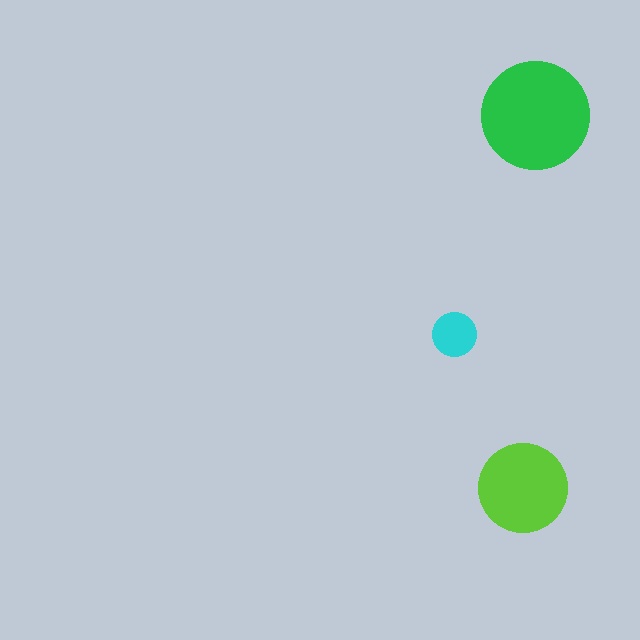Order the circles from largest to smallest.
the green one, the lime one, the cyan one.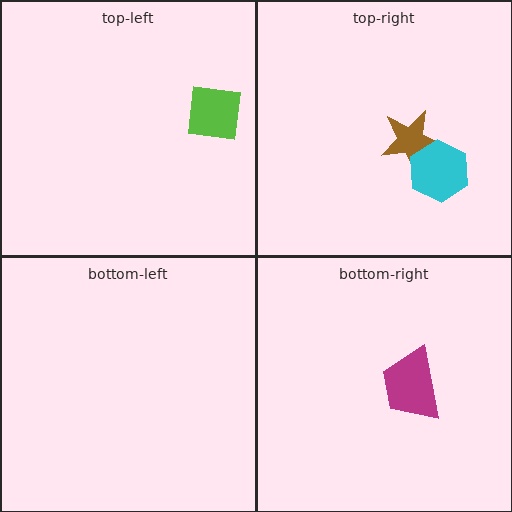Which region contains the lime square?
The top-left region.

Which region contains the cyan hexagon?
The top-right region.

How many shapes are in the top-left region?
1.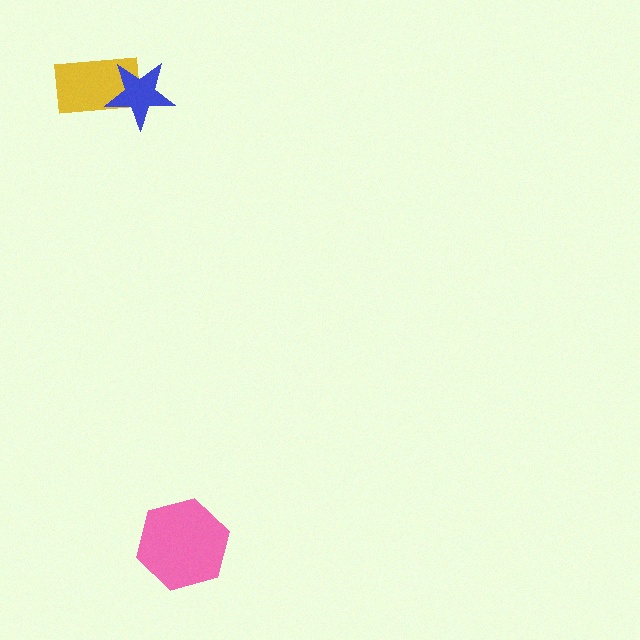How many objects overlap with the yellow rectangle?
1 object overlaps with the yellow rectangle.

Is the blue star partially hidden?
No, no other shape covers it.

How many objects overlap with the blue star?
1 object overlaps with the blue star.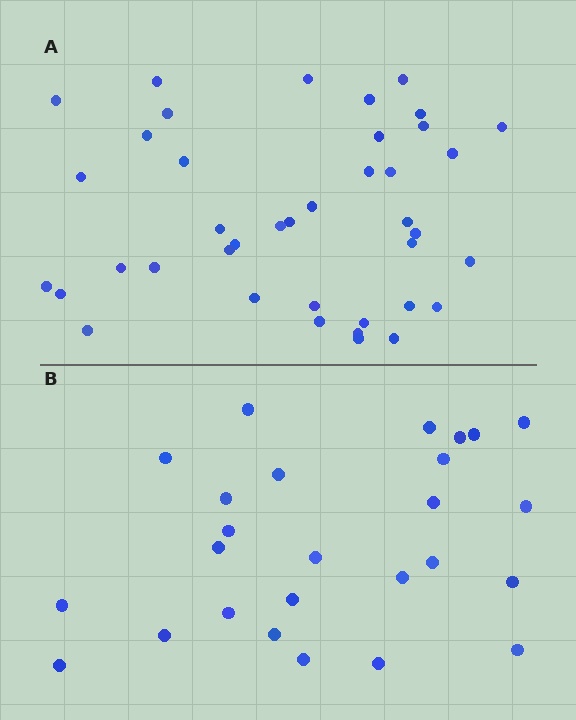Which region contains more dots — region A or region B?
Region A (the top region) has more dots.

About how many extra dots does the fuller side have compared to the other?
Region A has approximately 15 more dots than region B.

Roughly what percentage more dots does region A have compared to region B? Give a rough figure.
About 55% more.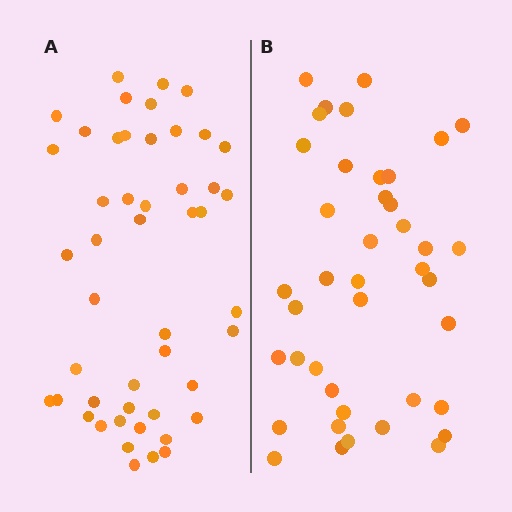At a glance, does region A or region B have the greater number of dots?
Region A (the left region) has more dots.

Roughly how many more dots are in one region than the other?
Region A has roughly 8 or so more dots than region B.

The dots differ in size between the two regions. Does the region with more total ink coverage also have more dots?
No. Region B has more total ink coverage because its dots are larger, but region A actually contains more individual dots. Total area can be misleading — the number of items is what matters here.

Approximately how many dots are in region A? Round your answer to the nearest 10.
About 50 dots. (The exact count is 48, which rounds to 50.)